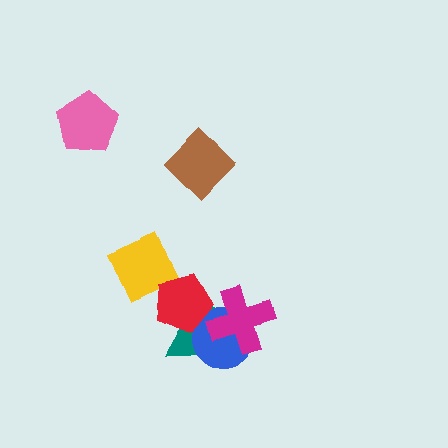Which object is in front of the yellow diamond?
The red pentagon is in front of the yellow diamond.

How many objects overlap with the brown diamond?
0 objects overlap with the brown diamond.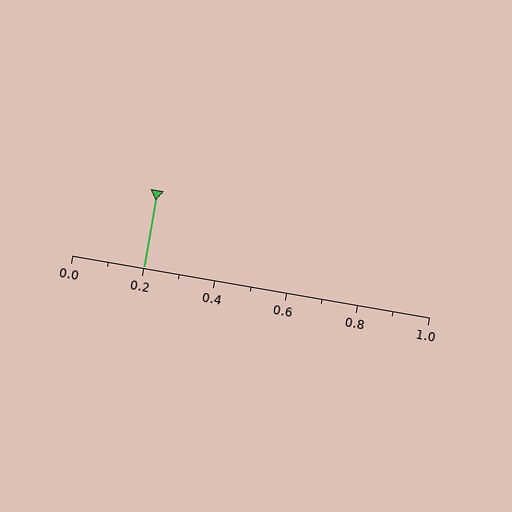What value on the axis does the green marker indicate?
The marker indicates approximately 0.2.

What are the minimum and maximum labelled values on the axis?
The axis runs from 0.0 to 1.0.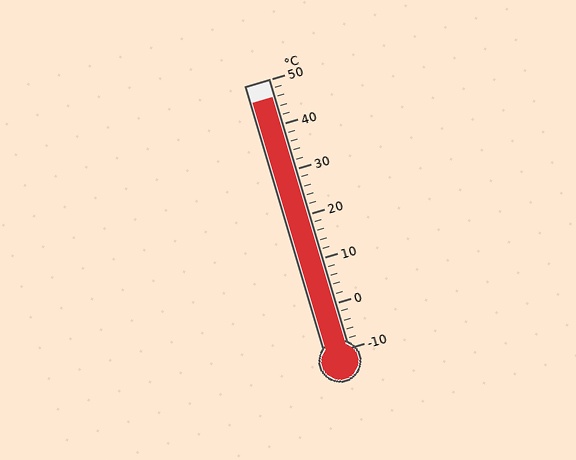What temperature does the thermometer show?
The thermometer shows approximately 46°C.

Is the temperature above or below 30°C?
The temperature is above 30°C.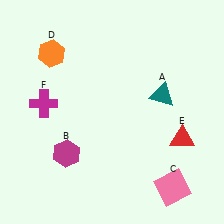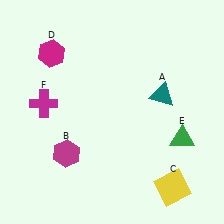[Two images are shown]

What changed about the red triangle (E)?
In Image 1, E is red. In Image 2, it changed to green.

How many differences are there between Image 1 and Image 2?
There are 3 differences between the two images.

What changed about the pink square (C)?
In Image 1, C is pink. In Image 2, it changed to yellow.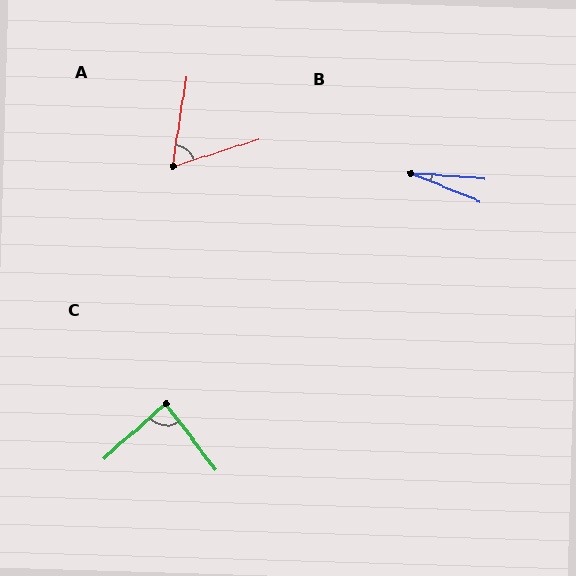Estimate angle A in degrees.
Approximately 63 degrees.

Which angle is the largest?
C, at approximately 86 degrees.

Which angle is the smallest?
B, at approximately 17 degrees.